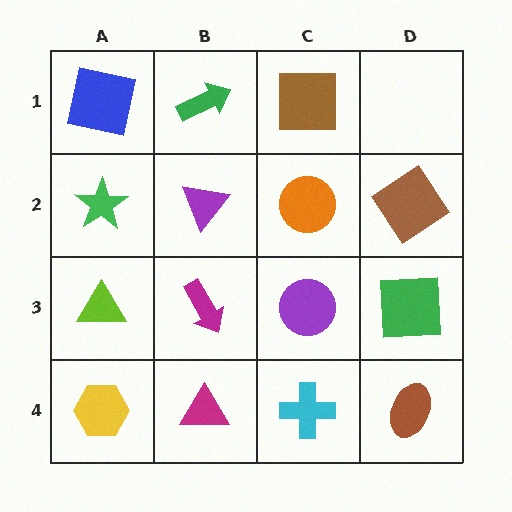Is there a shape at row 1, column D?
No, that cell is empty.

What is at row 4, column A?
A yellow hexagon.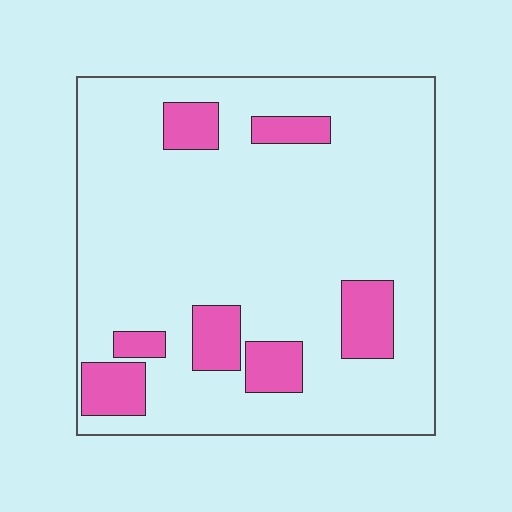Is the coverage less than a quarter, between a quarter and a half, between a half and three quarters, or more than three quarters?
Less than a quarter.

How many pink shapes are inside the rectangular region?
7.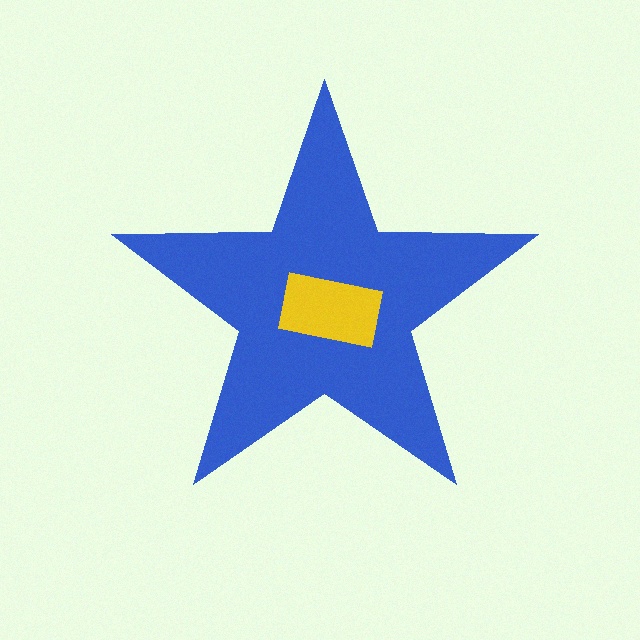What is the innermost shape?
The yellow rectangle.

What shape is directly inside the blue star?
The yellow rectangle.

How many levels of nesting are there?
2.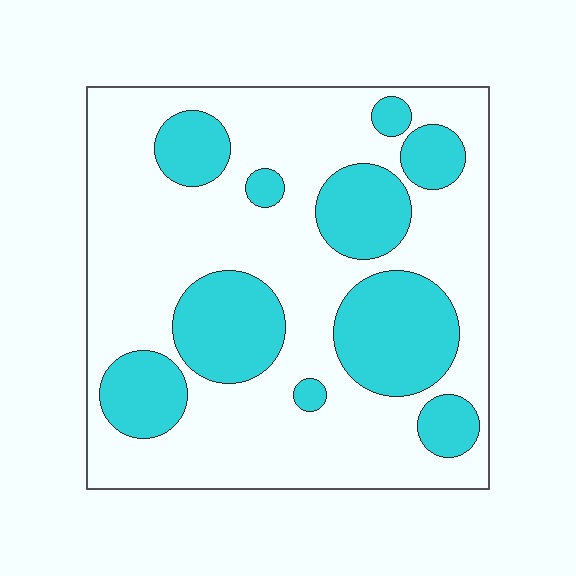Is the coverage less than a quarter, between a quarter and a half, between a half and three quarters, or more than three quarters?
Between a quarter and a half.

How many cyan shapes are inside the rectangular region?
10.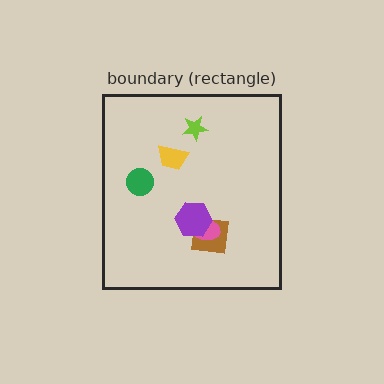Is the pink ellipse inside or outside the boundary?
Inside.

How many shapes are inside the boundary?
6 inside, 0 outside.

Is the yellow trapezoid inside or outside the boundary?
Inside.